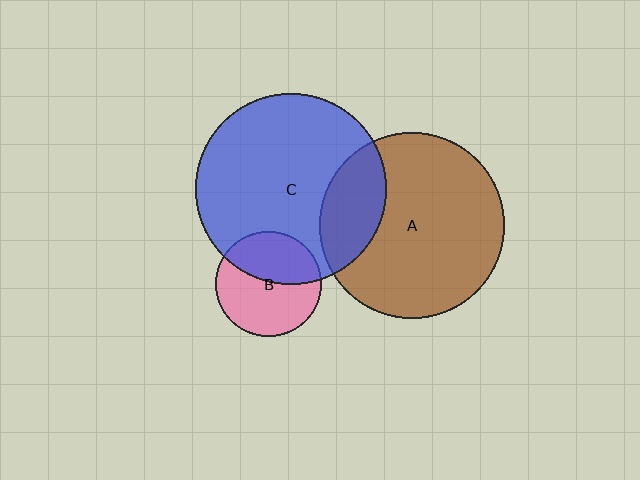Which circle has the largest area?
Circle C (blue).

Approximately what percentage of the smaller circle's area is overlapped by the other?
Approximately 40%.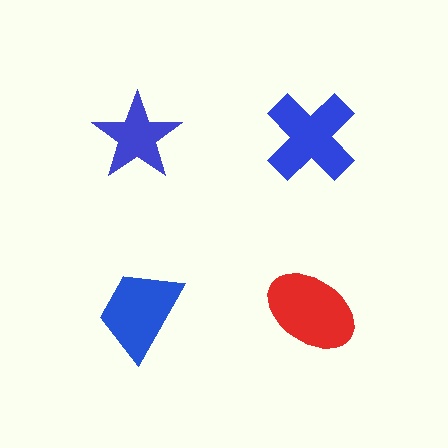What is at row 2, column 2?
A red ellipse.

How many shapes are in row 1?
2 shapes.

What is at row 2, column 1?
A blue trapezoid.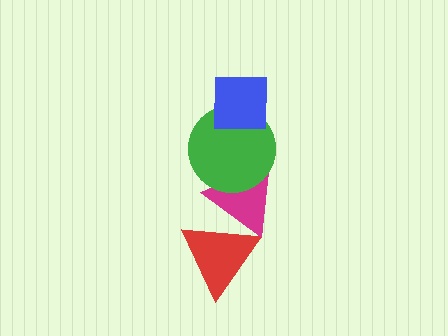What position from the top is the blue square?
The blue square is 1st from the top.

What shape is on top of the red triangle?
The magenta triangle is on top of the red triangle.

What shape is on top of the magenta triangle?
The green circle is on top of the magenta triangle.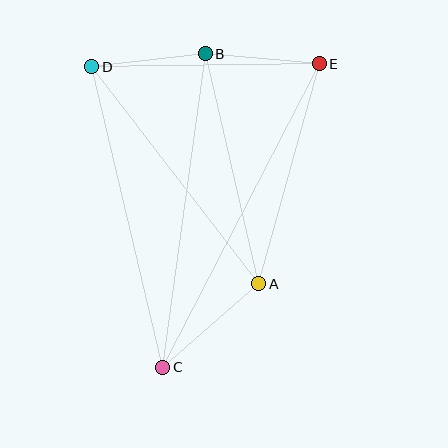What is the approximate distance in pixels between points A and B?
The distance between A and B is approximately 236 pixels.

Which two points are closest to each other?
Points B and D are closest to each other.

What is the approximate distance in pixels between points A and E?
The distance between A and E is approximately 228 pixels.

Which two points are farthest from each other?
Points C and E are farthest from each other.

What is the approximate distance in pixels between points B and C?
The distance between B and C is approximately 316 pixels.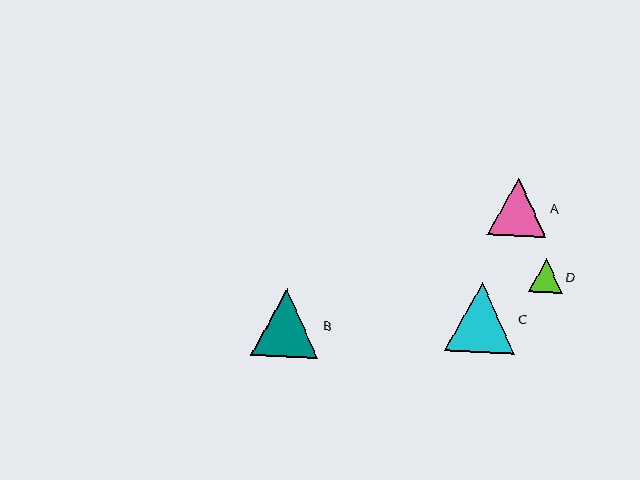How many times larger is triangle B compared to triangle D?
Triangle B is approximately 2.0 times the size of triangle D.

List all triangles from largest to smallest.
From largest to smallest: C, B, A, D.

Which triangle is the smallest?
Triangle D is the smallest with a size of approximately 34 pixels.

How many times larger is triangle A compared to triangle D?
Triangle A is approximately 1.7 times the size of triangle D.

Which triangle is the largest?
Triangle C is the largest with a size of approximately 70 pixels.